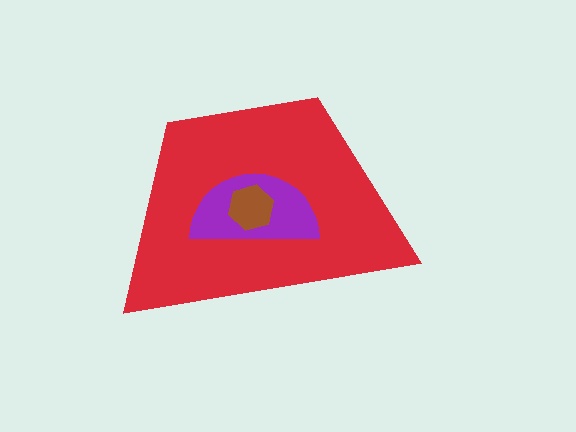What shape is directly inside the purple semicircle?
The brown hexagon.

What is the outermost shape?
The red trapezoid.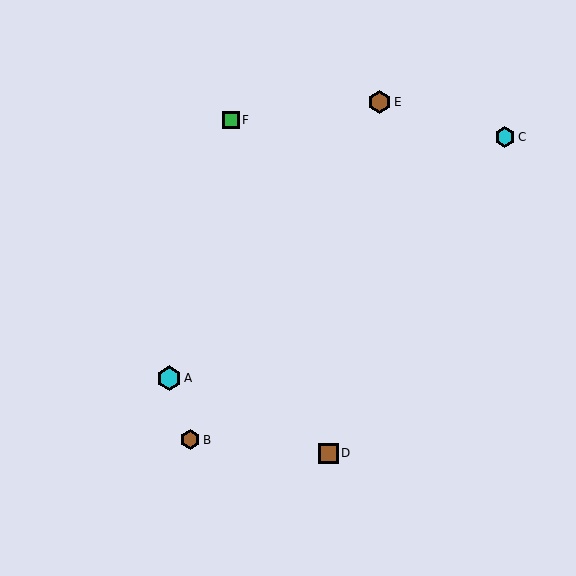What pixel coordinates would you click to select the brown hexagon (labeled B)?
Click at (190, 440) to select the brown hexagon B.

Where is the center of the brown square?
The center of the brown square is at (328, 453).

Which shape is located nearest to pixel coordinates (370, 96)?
The brown hexagon (labeled E) at (380, 102) is nearest to that location.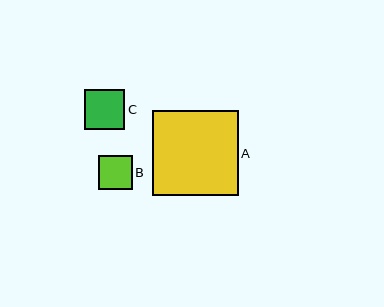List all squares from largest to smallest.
From largest to smallest: A, C, B.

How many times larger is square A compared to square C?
Square A is approximately 2.1 times the size of square C.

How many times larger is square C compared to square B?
Square C is approximately 1.2 times the size of square B.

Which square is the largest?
Square A is the largest with a size of approximately 85 pixels.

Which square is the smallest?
Square B is the smallest with a size of approximately 34 pixels.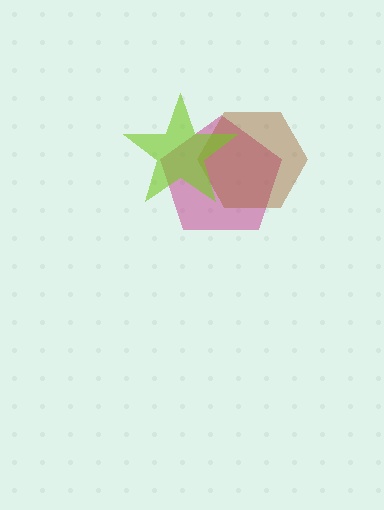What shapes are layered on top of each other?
The layered shapes are: a magenta pentagon, a brown hexagon, a lime star.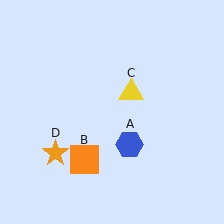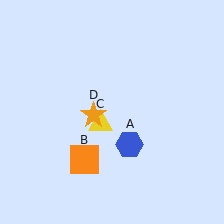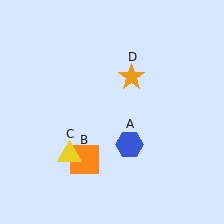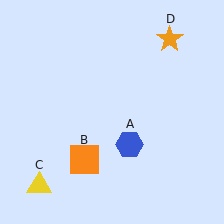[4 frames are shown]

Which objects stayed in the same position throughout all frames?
Blue hexagon (object A) and orange square (object B) remained stationary.